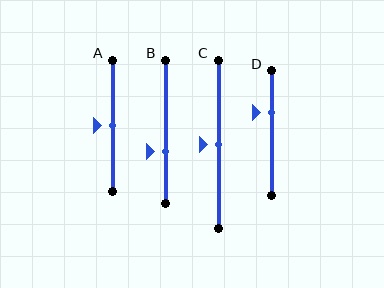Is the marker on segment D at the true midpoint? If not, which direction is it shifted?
No, the marker on segment D is shifted upward by about 17% of the segment length.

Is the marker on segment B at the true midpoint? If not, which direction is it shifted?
No, the marker on segment B is shifted downward by about 13% of the segment length.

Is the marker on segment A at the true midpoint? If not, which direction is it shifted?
Yes, the marker on segment A is at the true midpoint.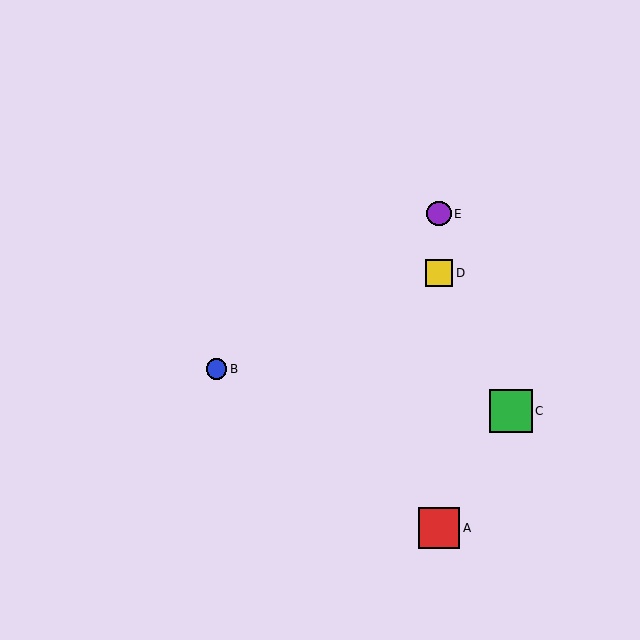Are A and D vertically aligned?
Yes, both are at x≈439.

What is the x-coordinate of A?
Object A is at x≈439.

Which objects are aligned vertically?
Objects A, D, E are aligned vertically.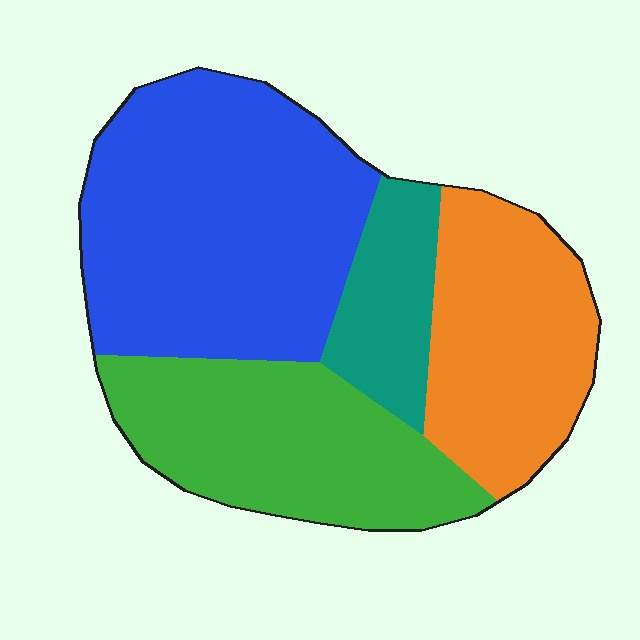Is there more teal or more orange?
Orange.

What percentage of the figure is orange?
Orange takes up about one quarter (1/4) of the figure.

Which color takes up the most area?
Blue, at roughly 40%.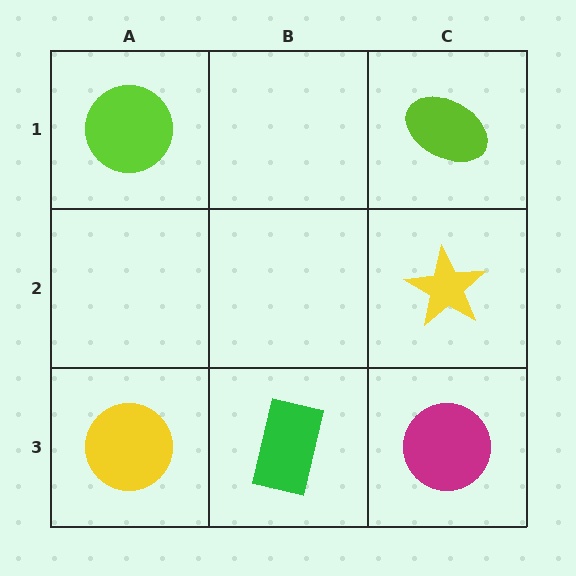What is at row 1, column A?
A lime circle.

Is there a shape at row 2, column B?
No, that cell is empty.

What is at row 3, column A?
A yellow circle.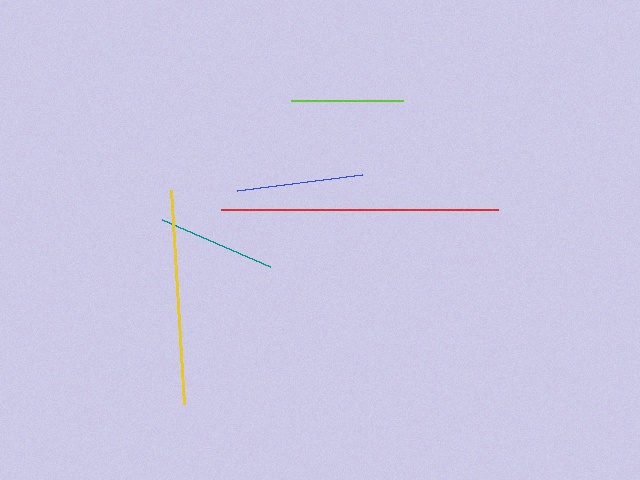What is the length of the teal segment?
The teal segment is approximately 118 pixels long.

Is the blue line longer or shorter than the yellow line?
The yellow line is longer than the blue line.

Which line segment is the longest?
The red line is the longest at approximately 277 pixels.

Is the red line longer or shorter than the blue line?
The red line is longer than the blue line.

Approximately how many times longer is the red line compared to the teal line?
The red line is approximately 2.4 times the length of the teal line.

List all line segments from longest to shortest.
From longest to shortest: red, yellow, blue, teal, lime.